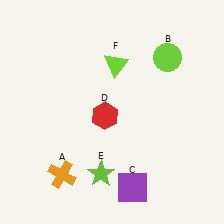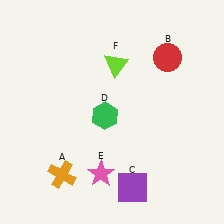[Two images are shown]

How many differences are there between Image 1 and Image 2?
There are 3 differences between the two images.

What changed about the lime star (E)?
In Image 1, E is lime. In Image 2, it changed to pink.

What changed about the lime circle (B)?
In Image 1, B is lime. In Image 2, it changed to red.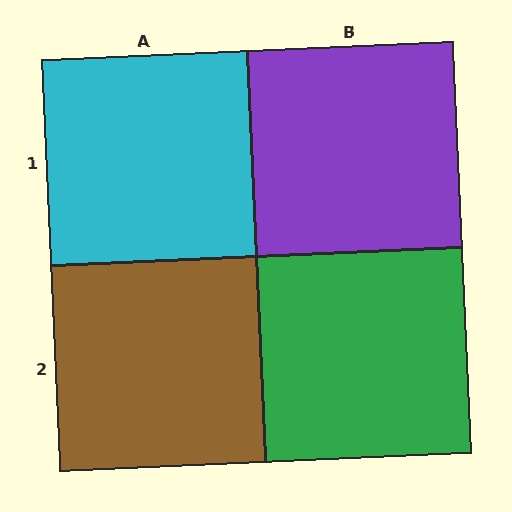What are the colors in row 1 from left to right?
Cyan, purple.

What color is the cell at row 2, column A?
Brown.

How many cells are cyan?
1 cell is cyan.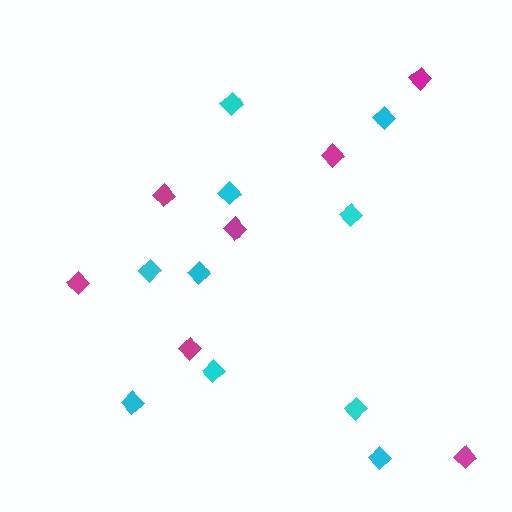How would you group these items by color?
There are 2 groups: one group of cyan diamonds (10) and one group of magenta diamonds (7).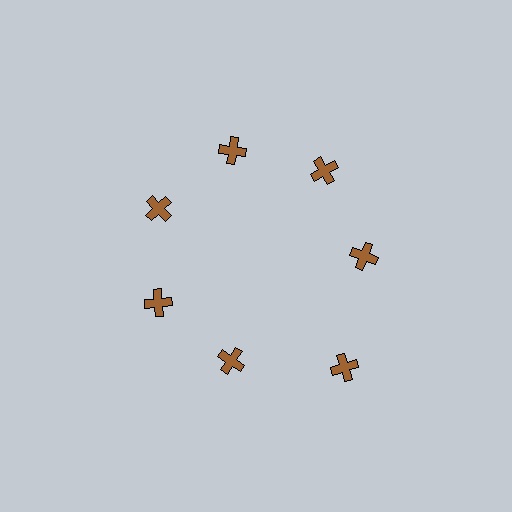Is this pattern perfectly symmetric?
No. The 7 brown crosses are arranged in a ring, but one element near the 5 o'clock position is pushed outward from the center, breaking the 7-fold rotational symmetry.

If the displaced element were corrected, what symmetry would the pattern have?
It would have 7-fold rotational symmetry — the pattern would map onto itself every 51 degrees.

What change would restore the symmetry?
The symmetry would be restored by moving it inward, back onto the ring so that all 7 crosses sit at equal angles and equal distance from the center.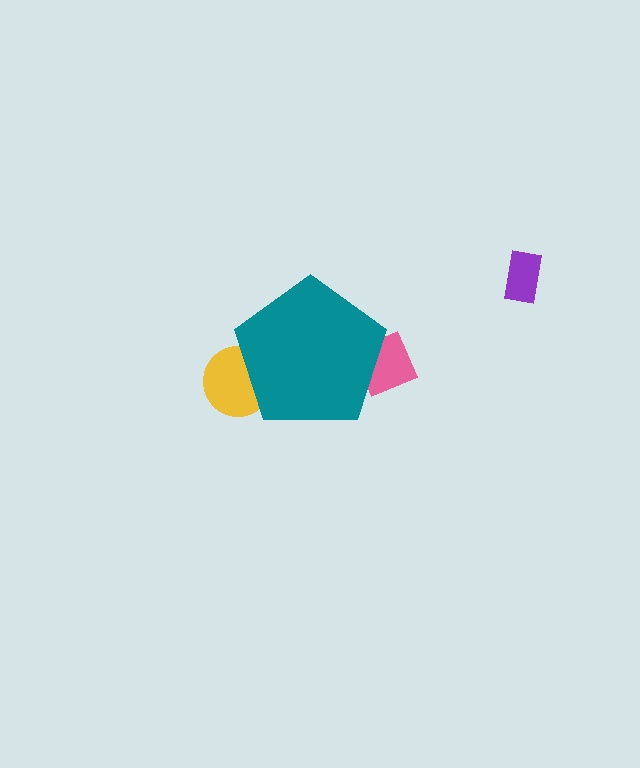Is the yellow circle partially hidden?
Yes, the yellow circle is partially hidden behind the teal pentagon.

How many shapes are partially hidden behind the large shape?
3 shapes are partially hidden.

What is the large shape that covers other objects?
A teal pentagon.